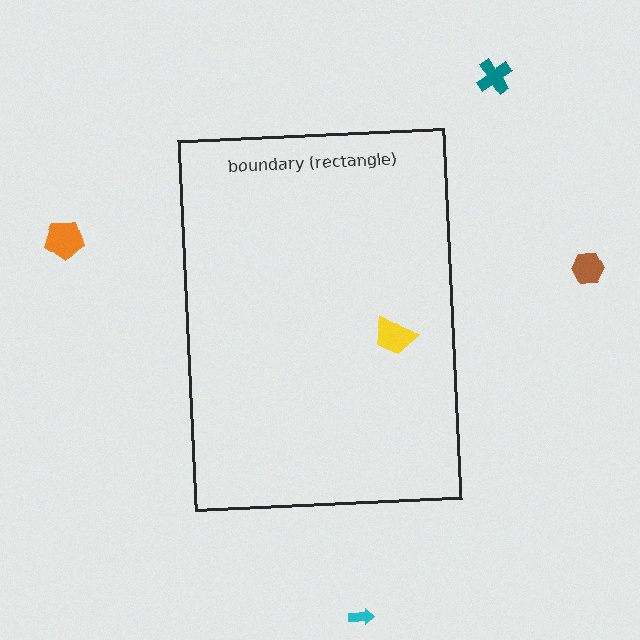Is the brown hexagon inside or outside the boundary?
Outside.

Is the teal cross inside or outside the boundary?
Outside.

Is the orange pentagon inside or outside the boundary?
Outside.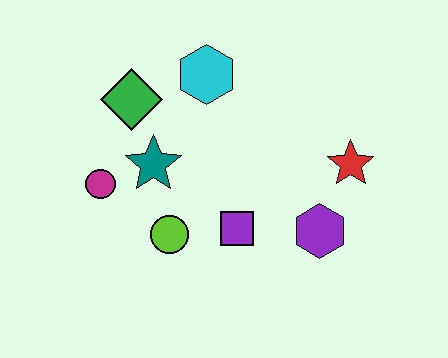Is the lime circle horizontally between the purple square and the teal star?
Yes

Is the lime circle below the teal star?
Yes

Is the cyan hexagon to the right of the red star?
No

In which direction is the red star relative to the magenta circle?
The red star is to the right of the magenta circle.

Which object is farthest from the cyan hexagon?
The purple hexagon is farthest from the cyan hexagon.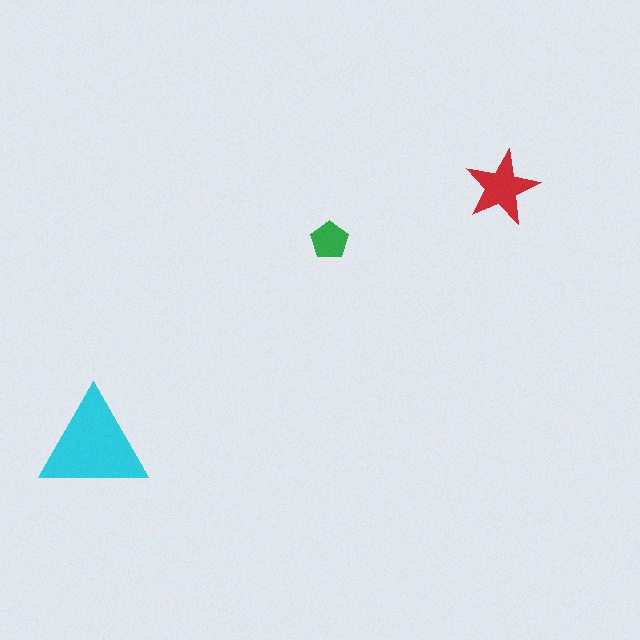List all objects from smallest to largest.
The green pentagon, the red star, the cyan triangle.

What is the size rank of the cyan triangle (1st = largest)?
1st.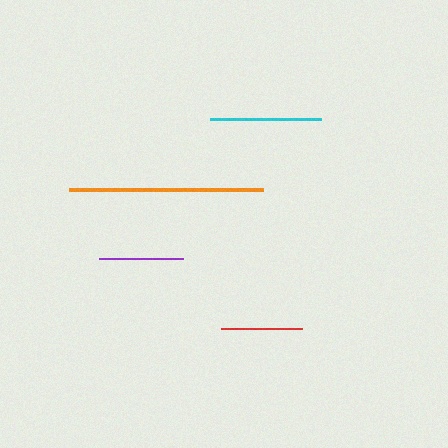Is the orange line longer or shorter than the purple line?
The orange line is longer than the purple line.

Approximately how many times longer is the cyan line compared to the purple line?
The cyan line is approximately 1.3 times the length of the purple line.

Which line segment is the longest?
The orange line is the longest at approximately 194 pixels.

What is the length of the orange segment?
The orange segment is approximately 194 pixels long.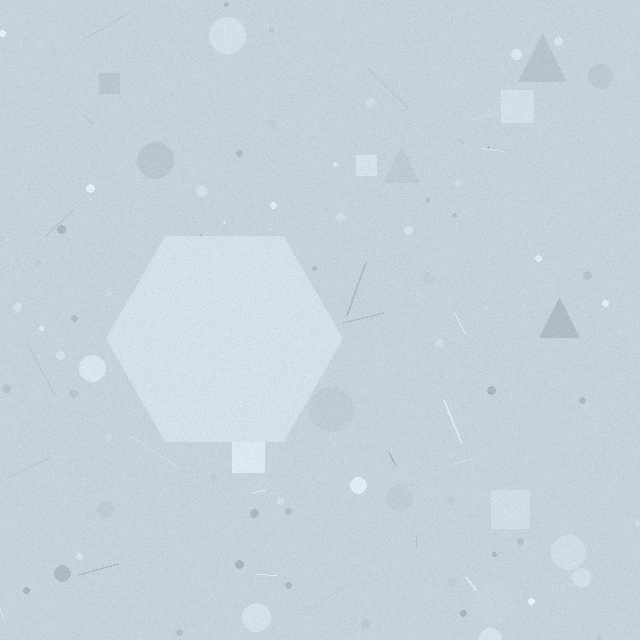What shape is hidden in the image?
A hexagon is hidden in the image.